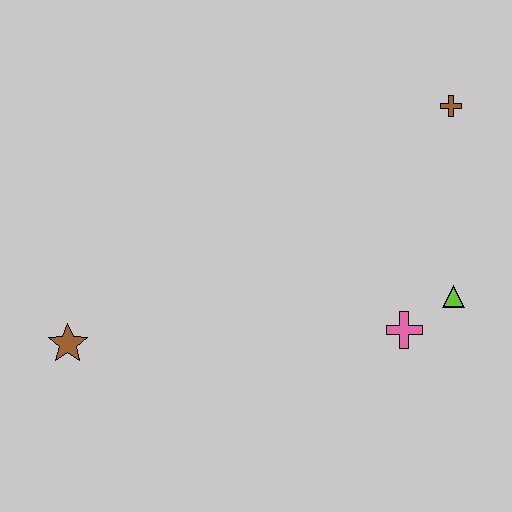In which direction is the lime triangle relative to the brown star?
The lime triangle is to the right of the brown star.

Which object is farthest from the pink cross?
The brown star is farthest from the pink cross.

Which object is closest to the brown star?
The pink cross is closest to the brown star.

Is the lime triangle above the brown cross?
No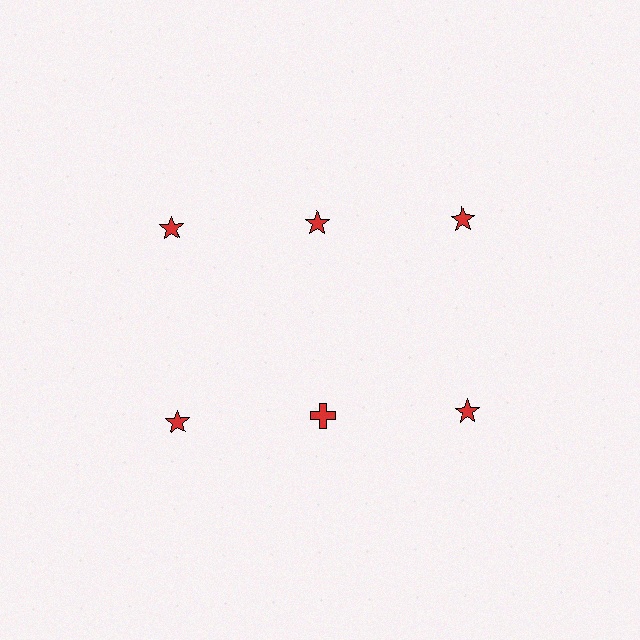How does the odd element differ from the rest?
It has a different shape: cross instead of star.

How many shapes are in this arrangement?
There are 6 shapes arranged in a grid pattern.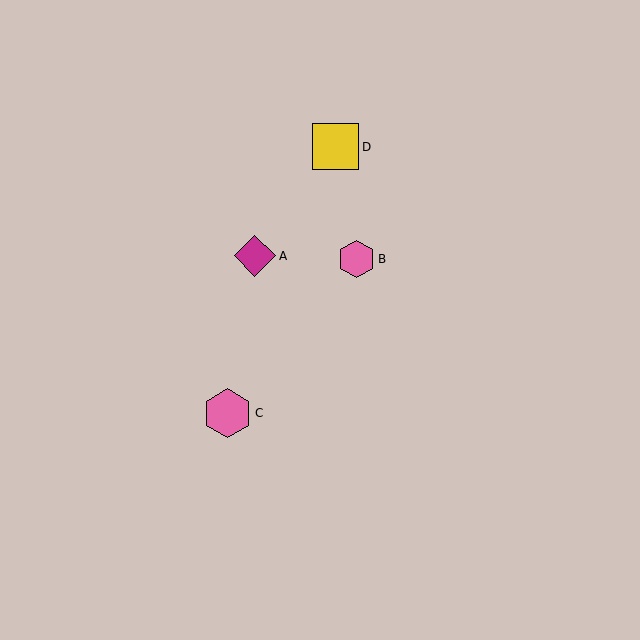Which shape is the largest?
The pink hexagon (labeled C) is the largest.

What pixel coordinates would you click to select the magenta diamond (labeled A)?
Click at (255, 256) to select the magenta diamond A.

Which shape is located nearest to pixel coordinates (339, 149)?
The yellow square (labeled D) at (336, 147) is nearest to that location.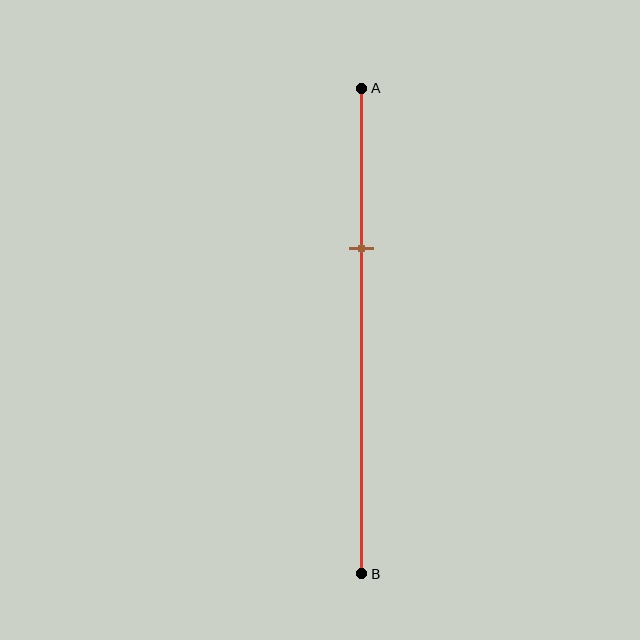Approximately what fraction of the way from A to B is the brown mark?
The brown mark is approximately 35% of the way from A to B.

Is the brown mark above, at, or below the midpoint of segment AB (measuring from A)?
The brown mark is above the midpoint of segment AB.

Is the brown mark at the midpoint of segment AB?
No, the mark is at about 35% from A, not at the 50% midpoint.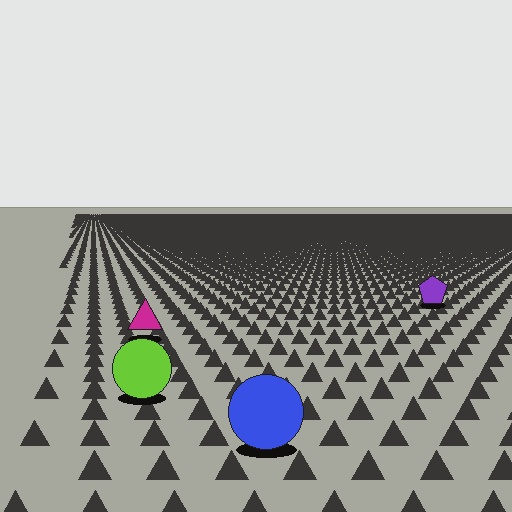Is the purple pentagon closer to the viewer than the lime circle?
No. The lime circle is closer — you can tell from the texture gradient: the ground texture is coarser near it.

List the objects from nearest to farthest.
From nearest to farthest: the blue circle, the lime circle, the magenta triangle, the purple pentagon.